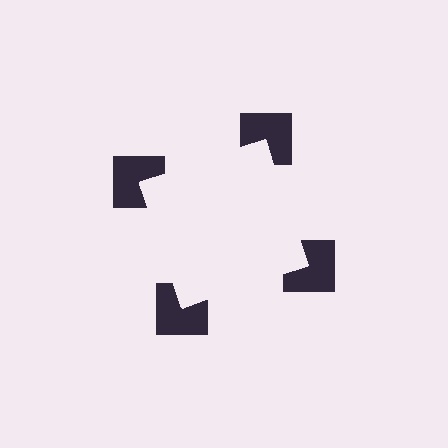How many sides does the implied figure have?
4 sides.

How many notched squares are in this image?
There are 4 — one at each vertex of the illusory square.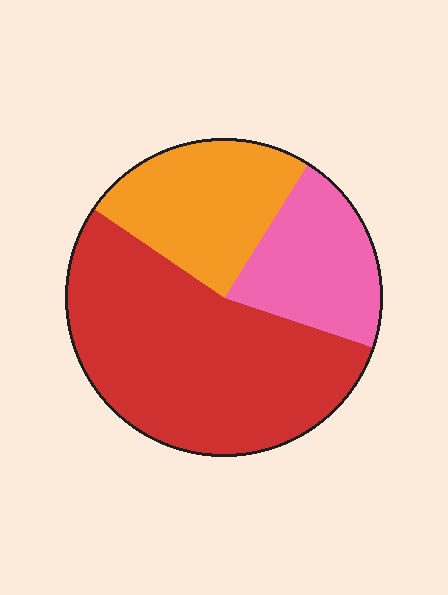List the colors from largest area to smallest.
From largest to smallest: red, orange, pink.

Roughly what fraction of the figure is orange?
Orange takes up about one quarter (1/4) of the figure.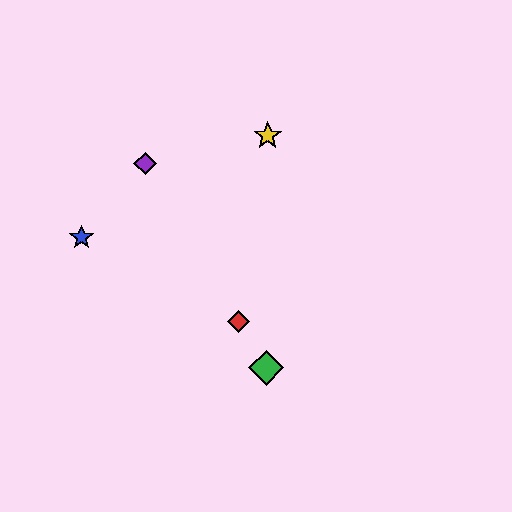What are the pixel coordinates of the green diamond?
The green diamond is at (266, 368).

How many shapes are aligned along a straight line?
3 shapes (the red diamond, the green diamond, the purple diamond) are aligned along a straight line.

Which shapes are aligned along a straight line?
The red diamond, the green diamond, the purple diamond are aligned along a straight line.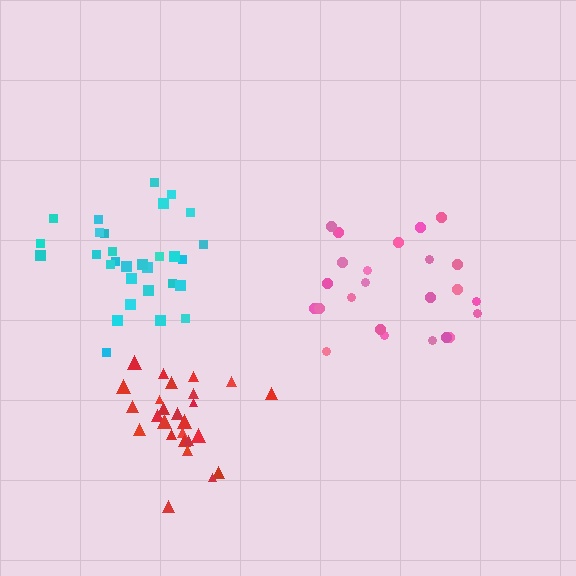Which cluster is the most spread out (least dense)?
Pink.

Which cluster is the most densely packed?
Red.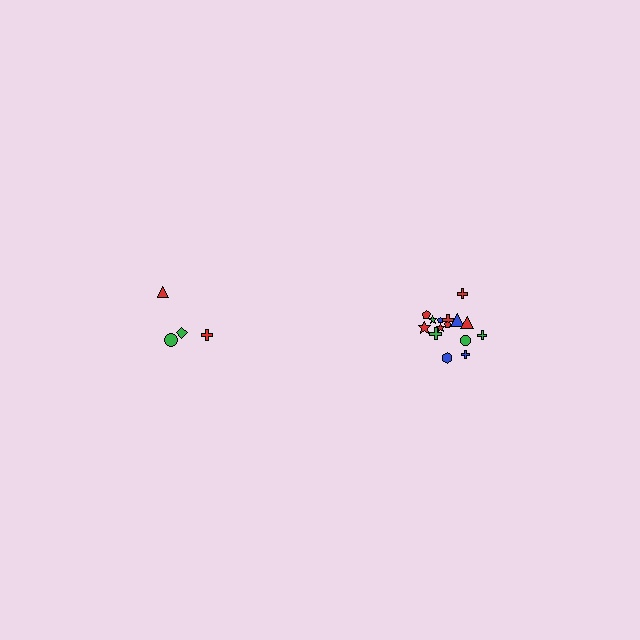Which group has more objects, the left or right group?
The right group.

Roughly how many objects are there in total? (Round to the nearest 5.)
Roughly 20 objects in total.